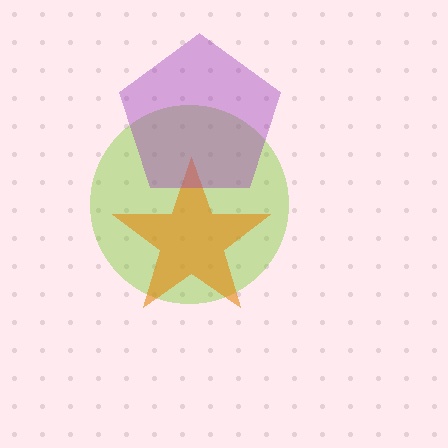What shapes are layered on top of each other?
The layered shapes are: a lime circle, an orange star, a purple pentagon.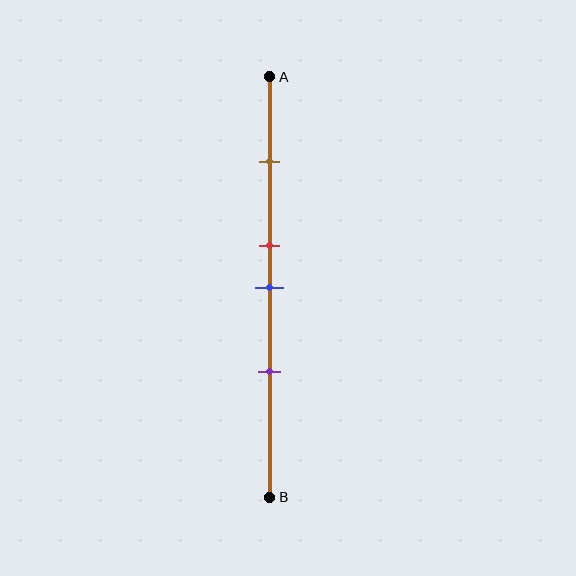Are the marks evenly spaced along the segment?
No, the marks are not evenly spaced.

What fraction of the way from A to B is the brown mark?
The brown mark is approximately 20% (0.2) of the way from A to B.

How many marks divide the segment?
There are 4 marks dividing the segment.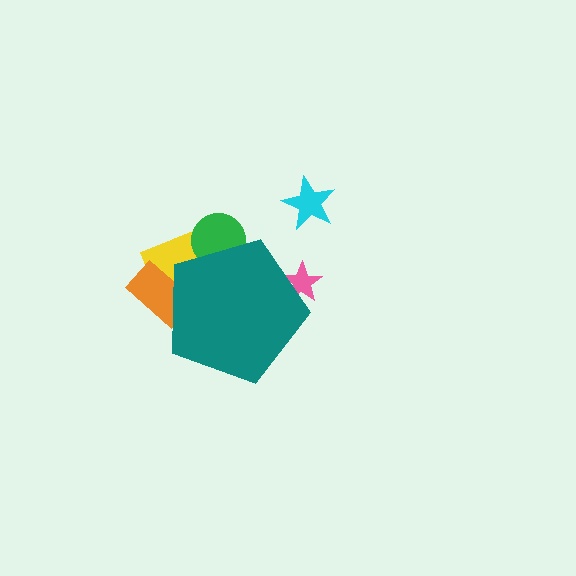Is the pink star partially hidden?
Yes, the pink star is partially hidden behind the teal pentagon.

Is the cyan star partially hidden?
No, the cyan star is fully visible.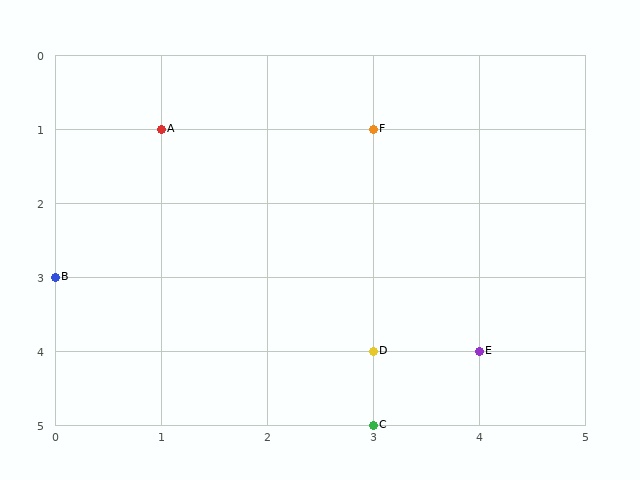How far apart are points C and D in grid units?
Points C and D are 1 row apart.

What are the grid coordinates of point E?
Point E is at grid coordinates (4, 4).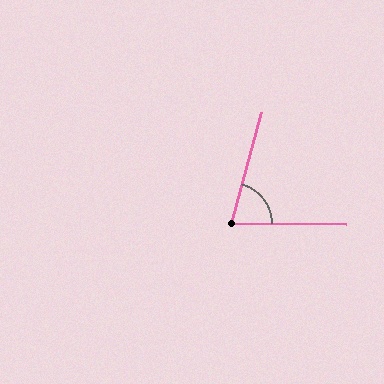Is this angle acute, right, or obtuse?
It is acute.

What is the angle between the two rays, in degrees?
Approximately 75 degrees.